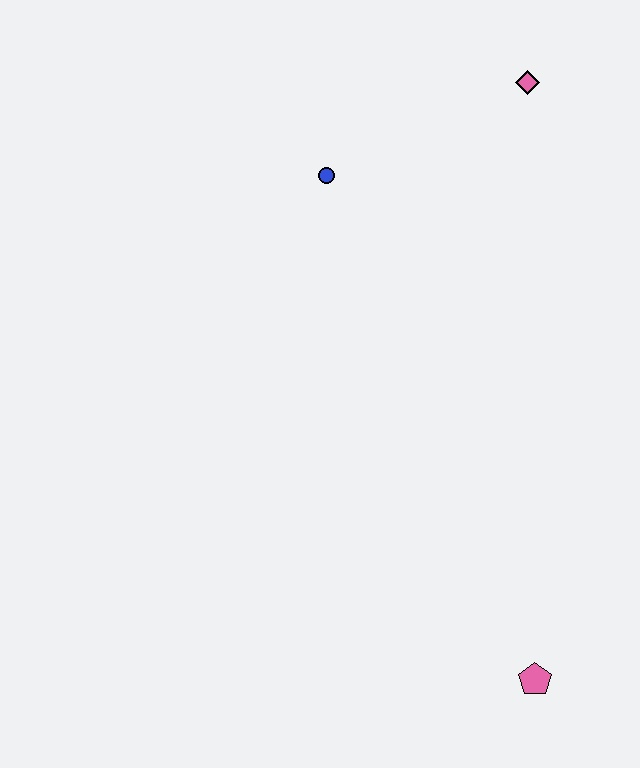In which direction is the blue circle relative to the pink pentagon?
The blue circle is above the pink pentagon.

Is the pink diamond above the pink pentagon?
Yes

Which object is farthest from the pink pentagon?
The pink diamond is farthest from the pink pentagon.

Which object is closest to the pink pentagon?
The blue circle is closest to the pink pentagon.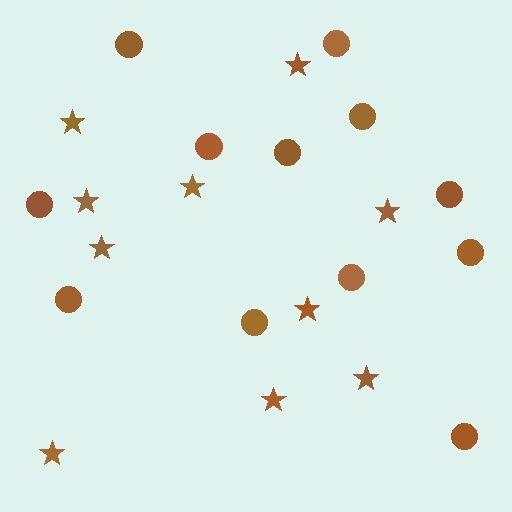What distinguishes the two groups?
There are 2 groups: one group of stars (10) and one group of circles (12).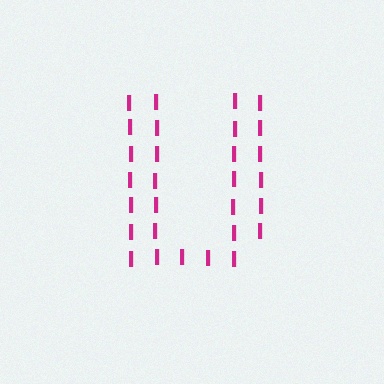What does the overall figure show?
The overall figure shows the letter U.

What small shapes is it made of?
It is made of small letter I's.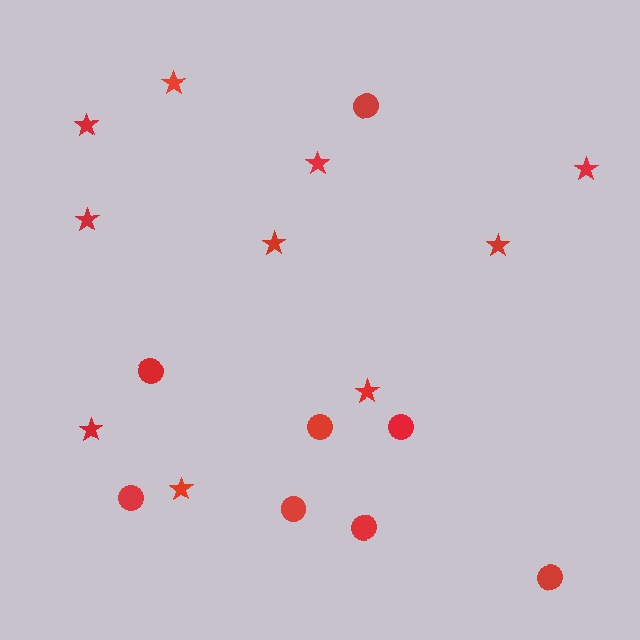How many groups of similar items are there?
There are 2 groups: one group of stars (10) and one group of circles (8).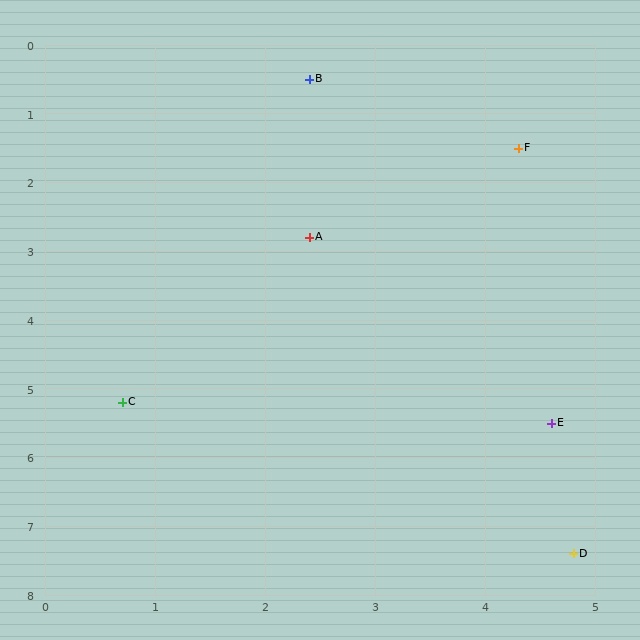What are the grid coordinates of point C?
Point C is at approximately (0.7, 5.2).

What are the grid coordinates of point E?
Point E is at approximately (4.6, 5.5).